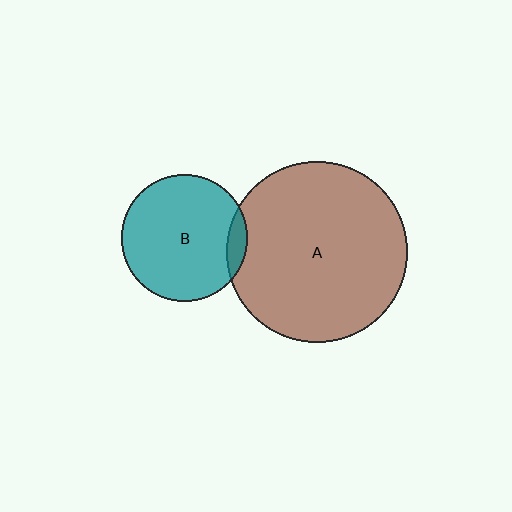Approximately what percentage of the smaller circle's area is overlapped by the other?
Approximately 10%.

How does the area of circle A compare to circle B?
Approximately 2.0 times.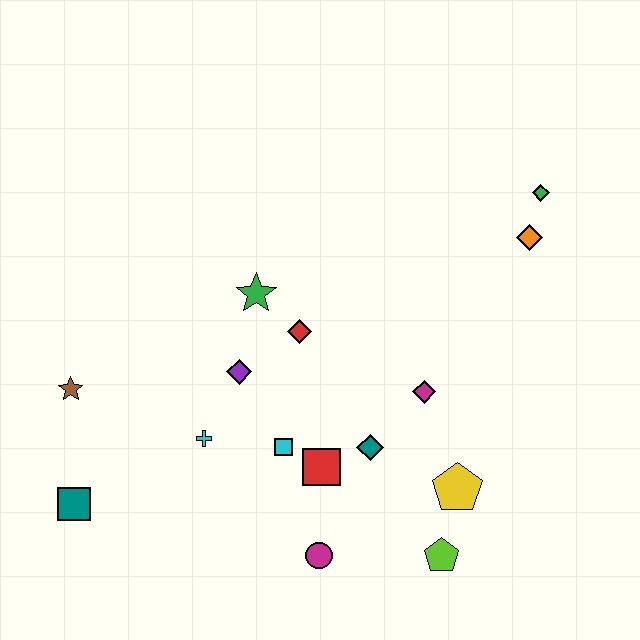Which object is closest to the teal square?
The brown star is closest to the teal square.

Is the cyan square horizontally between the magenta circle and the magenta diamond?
No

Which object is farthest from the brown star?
The green diamond is farthest from the brown star.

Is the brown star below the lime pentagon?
No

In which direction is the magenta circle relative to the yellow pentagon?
The magenta circle is to the left of the yellow pentagon.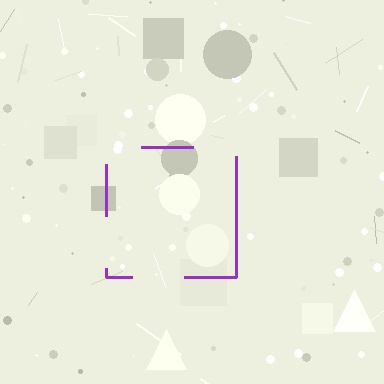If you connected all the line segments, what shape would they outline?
They would outline a square.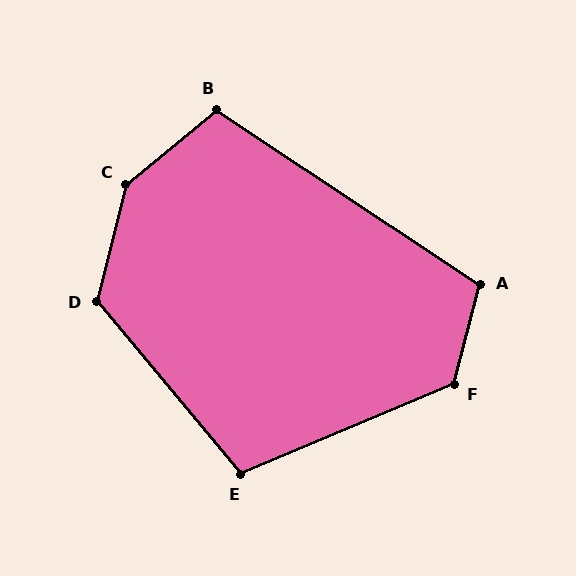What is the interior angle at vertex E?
Approximately 107 degrees (obtuse).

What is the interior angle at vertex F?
Approximately 127 degrees (obtuse).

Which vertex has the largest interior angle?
C, at approximately 144 degrees.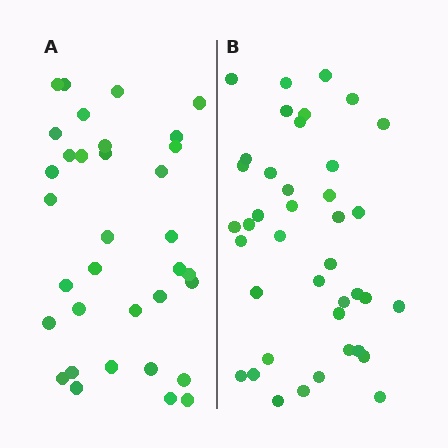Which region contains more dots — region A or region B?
Region B (the right region) has more dots.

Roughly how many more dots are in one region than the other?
Region B has about 6 more dots than region A.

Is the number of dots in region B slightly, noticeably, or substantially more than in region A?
Region B has only slightly more — the two regions are fairly close. The ratio is roughly 1.2 to 1.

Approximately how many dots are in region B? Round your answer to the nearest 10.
About 40 dots.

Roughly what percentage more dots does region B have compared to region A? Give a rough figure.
About 20% more.